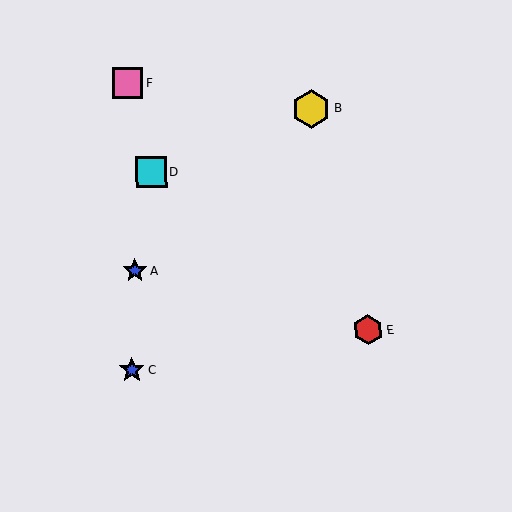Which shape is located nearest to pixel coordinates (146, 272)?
The blue star (labeled A) at (135, 270) is nearest to that location.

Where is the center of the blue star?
The center of the blue star is at (132, 370).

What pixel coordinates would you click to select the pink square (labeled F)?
Click at (127, 83) to select the pink square F.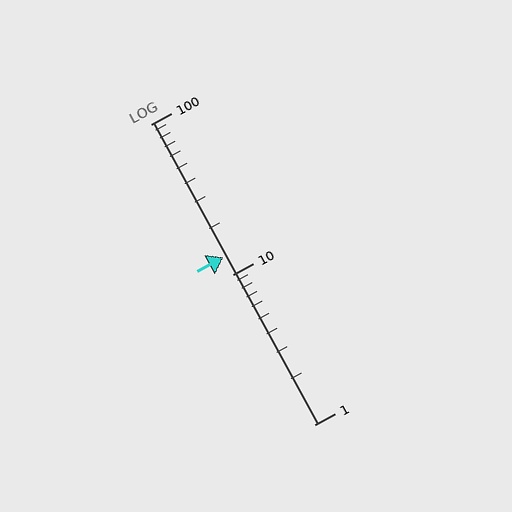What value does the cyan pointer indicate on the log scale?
The pointer indicates approximately 13.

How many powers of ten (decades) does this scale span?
The scale spans 2 decades, from 1 to 100.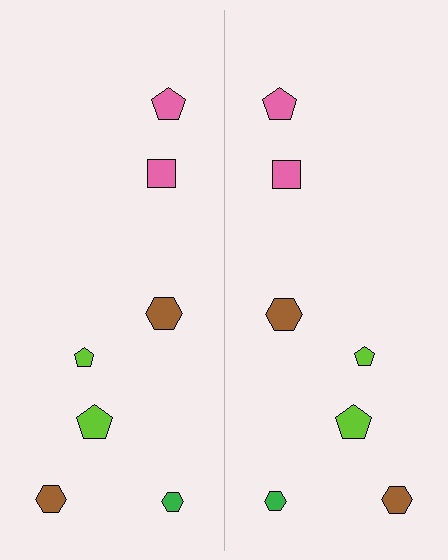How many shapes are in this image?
There are 14 shapes in this image.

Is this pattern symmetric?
Yes, this pattern has bilateral (reflection) symmetry.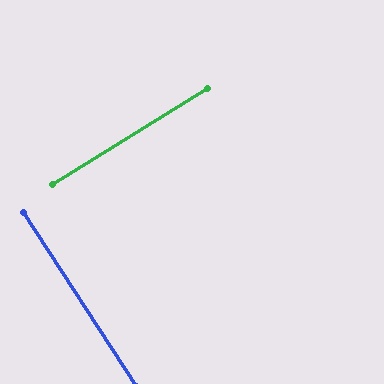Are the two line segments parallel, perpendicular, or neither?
Perpendicular — they meet at approximately 89°.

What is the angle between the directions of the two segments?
Approximately 89 degrees.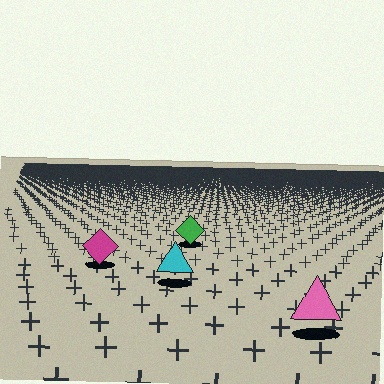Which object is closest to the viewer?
The pink triangle is closest. The texture marks near it are larger and more spread out.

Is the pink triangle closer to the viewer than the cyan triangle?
Yes. The pink triangle is closer — you can tell from the texture gradient: the ground texture is coarser near it.